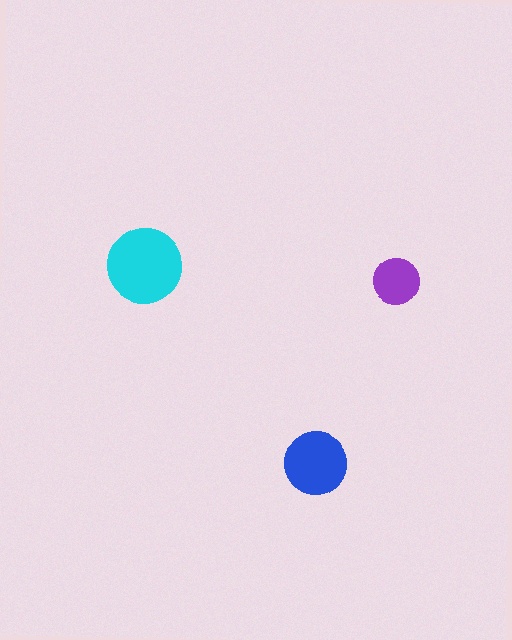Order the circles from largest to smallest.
the cyan one, the blue one, the purple one.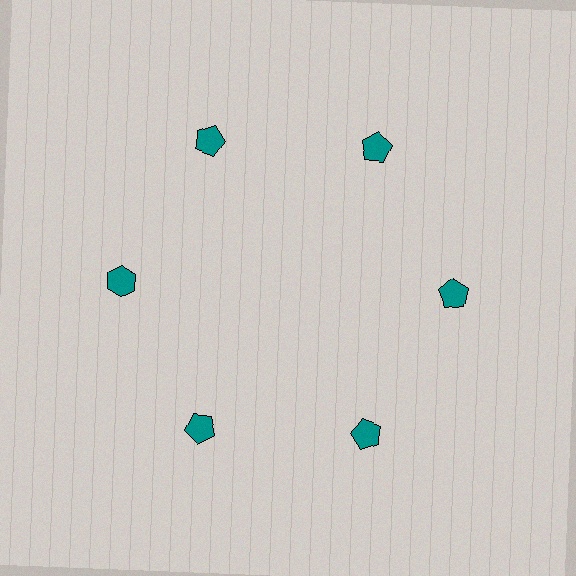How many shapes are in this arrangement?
There are 6 shapes arranged in a ring pattern.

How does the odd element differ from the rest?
It has a different shape: hexagon instead of pentagon.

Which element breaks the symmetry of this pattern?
The teal hexagon at roughly the 9 o'clock position breaks the symmetry. All other shapes are teal pentagons.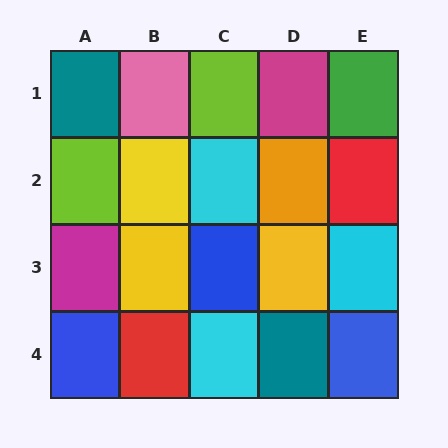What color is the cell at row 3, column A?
Magenta.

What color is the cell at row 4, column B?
Red.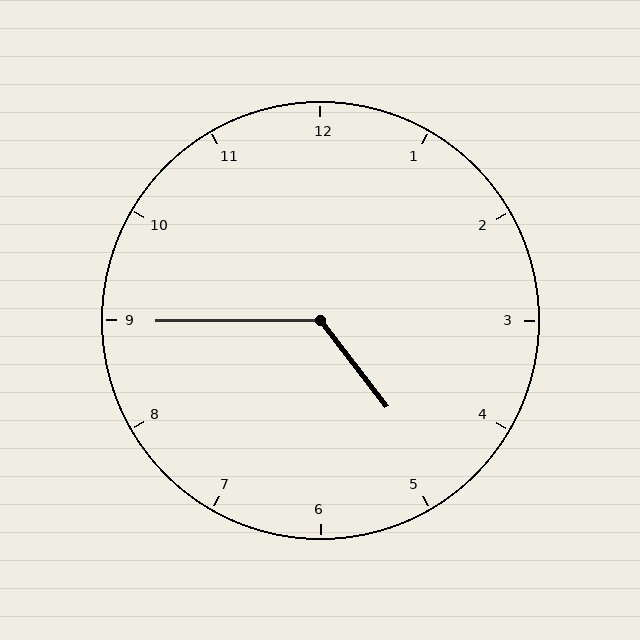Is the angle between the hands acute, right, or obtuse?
It is obtuse.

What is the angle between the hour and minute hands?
Approximately 128 degrees.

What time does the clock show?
4:45.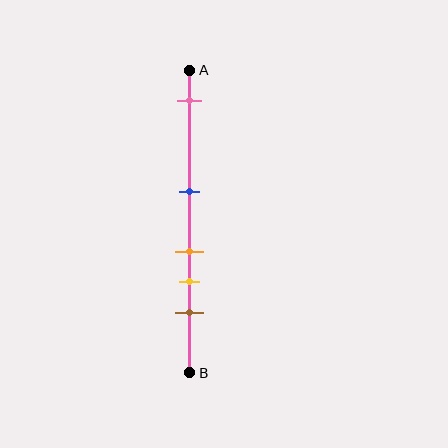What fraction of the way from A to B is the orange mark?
The orange mark is approximately 60% (0.6) of the way from A to B.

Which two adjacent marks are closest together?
The orange and yellow marks are the closest adjacent pair.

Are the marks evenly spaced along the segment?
No, the marks are not evenly spaced.